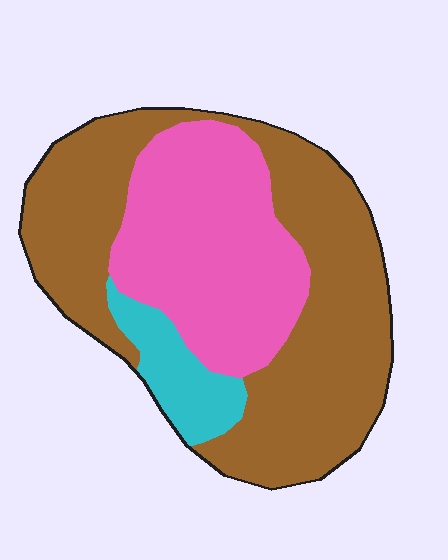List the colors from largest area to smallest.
From largest to smallest: brown, pink, cyan.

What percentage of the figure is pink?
Pink takes up about one third (1/3) of the figure.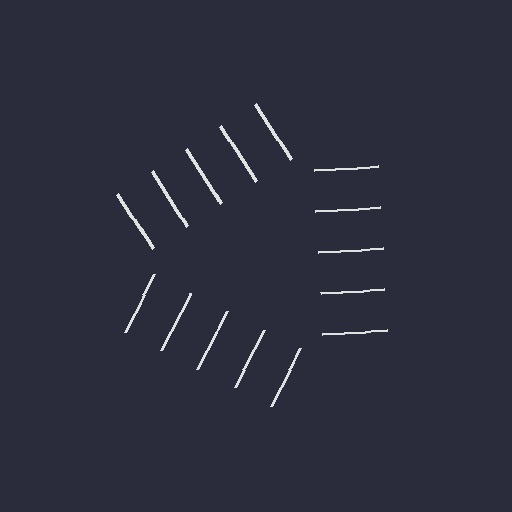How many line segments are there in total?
15 — 5 along each of the 3 edges.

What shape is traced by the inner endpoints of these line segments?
An illusory triangle — the line segments terminate on its edges but no continuous stroke is drawn.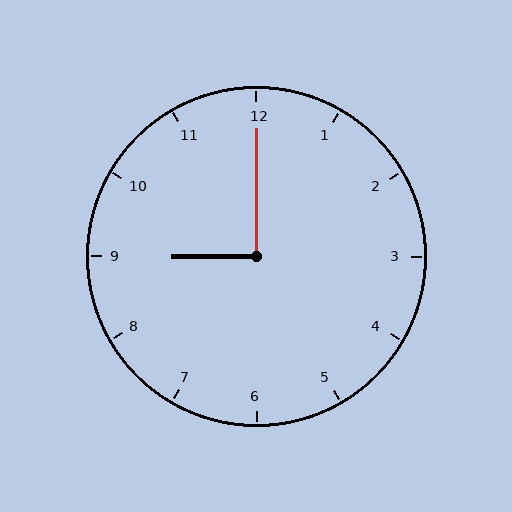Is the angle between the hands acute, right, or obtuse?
It is right.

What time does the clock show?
9:00.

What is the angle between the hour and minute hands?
Approximately 90 degrees.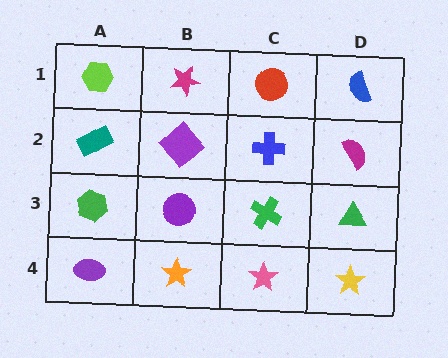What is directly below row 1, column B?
A purple diamond.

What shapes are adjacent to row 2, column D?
A blue semicircle (row 1, column D), a green triangle (row 3, column D), a blue cross (row 2, column C).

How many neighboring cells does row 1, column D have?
2.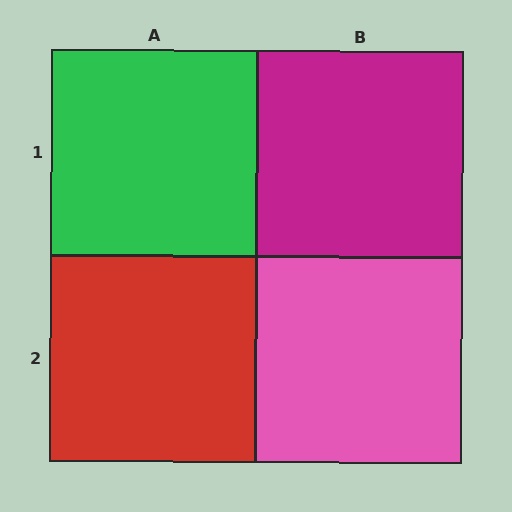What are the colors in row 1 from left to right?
Green, magenta.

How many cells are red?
1 cell is red.